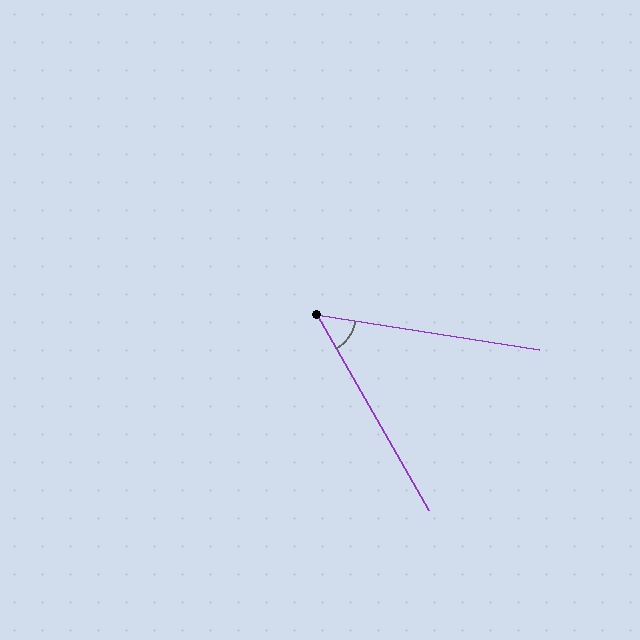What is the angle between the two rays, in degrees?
Approximately 51 degrees.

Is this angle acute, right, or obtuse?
It is acute.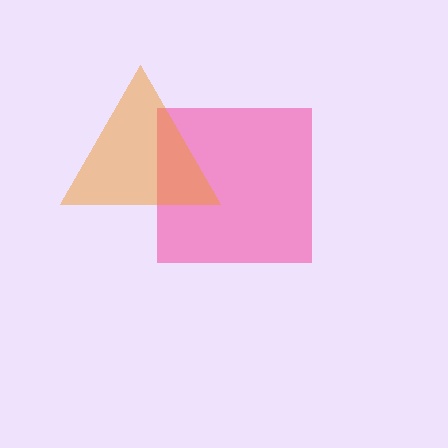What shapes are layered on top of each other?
The layered shapes are: a pink square, an orange triangle.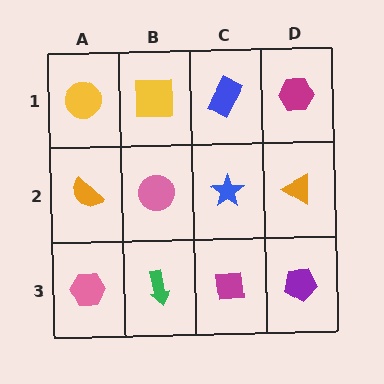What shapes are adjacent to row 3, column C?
A blue star (row 2, column C), a green arrow (row 3, column B), a purple pentagon (row 3, column D).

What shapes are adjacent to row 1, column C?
A blue star (row 2, column C), a yellow square (row 1, column B), a magenta hexagon (row 1, column D).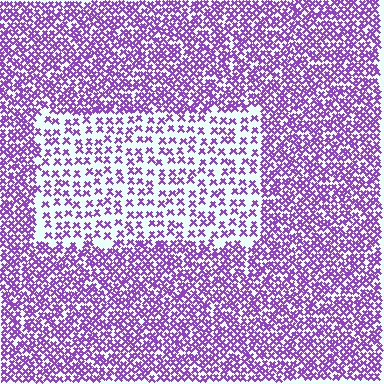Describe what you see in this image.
The image contains small purple elements arranged at two different densities. A rectangle-shaped region is visible where the elements are less densely packed than the surrounding area.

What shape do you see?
I see a rectangle.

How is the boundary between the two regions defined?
The boundary is defined by a change in element density (approximately 2.2x ratio). All elements are the same color, size, and shape.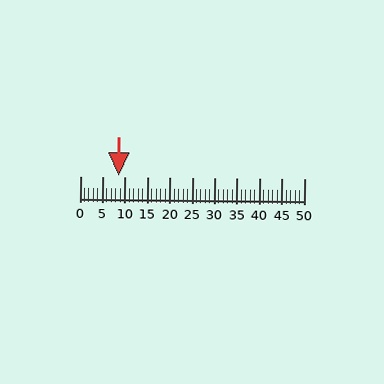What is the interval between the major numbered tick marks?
The major tick marks are spaced 5 units apart.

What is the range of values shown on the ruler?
The ruler shows values from 0 to 50.